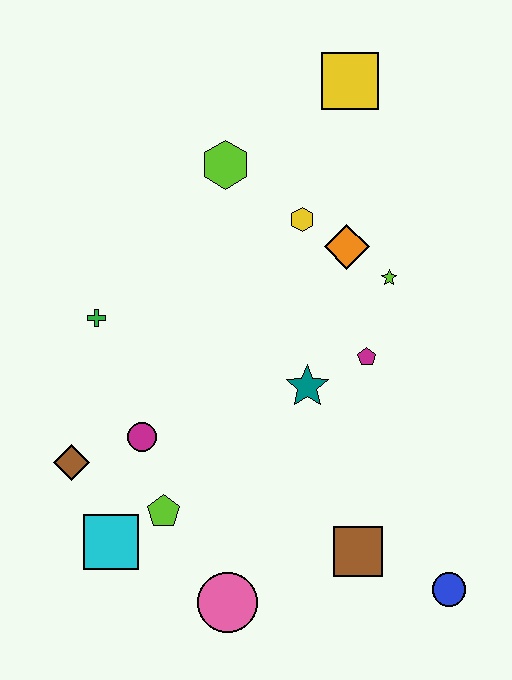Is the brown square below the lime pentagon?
Yes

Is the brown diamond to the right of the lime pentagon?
No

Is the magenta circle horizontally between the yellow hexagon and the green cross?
Yes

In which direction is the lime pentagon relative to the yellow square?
The lime pentagon is below the yellow square.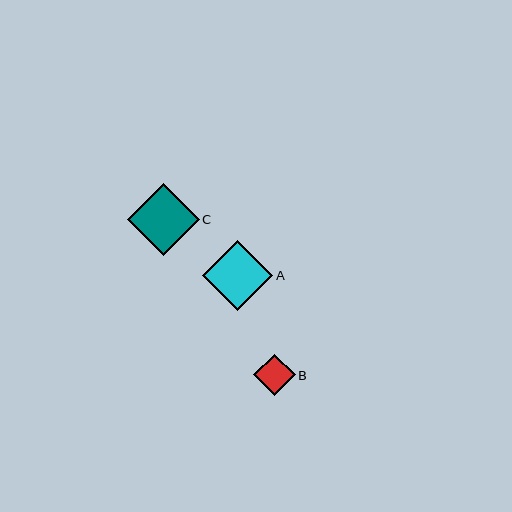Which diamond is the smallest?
Diamond B is the smallest with a size of approximately 41 pixels.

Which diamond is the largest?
Diamond C is the largest with a size of approximately 72 pixels.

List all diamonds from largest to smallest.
From largest to smallest: C, A, B.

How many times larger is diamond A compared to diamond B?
Diamond A is approximately 1.7 times the size of diamond B.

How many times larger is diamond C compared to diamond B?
Diamond C is approximately 1.7 times the size of diamond B.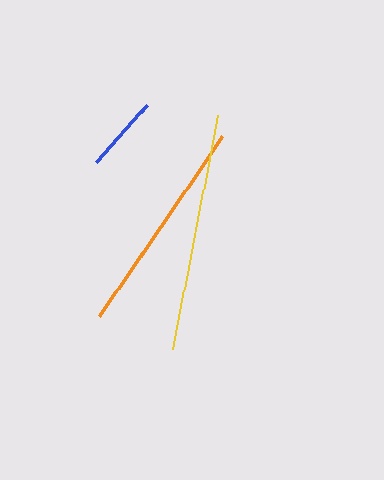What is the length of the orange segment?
The orange segment is approximately 218 pixels long.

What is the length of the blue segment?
The blue segment is approximately 77 pixels long.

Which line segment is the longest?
The yellow line is the longest at approximately 238 pixels.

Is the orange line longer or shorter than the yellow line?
The yellow line is longer than the orange line.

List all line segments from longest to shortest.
From longest to shortest: yellow, orange, blue.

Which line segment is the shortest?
The blue line is the shortest at approximately 77 pixels.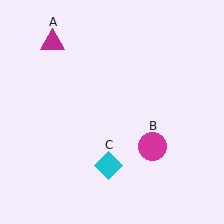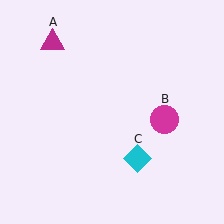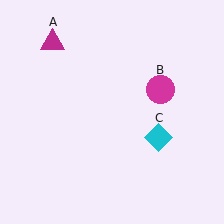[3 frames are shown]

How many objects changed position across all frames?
2 objects changed position: magenta circle (object B), cyan diamond (object C).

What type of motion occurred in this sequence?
The magenta circle (object B), cyan diamond (object C) rotated counterclockwise around the center of the scene.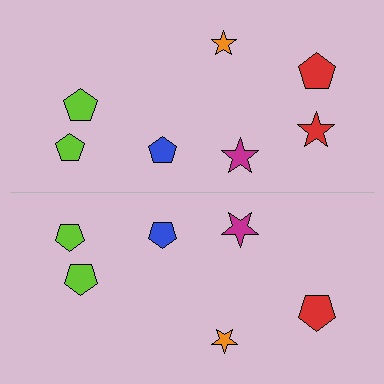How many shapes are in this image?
There are 13 shapes in this image.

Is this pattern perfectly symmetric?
No, the pattern is not perfectly symmetric. A red star is missing from the bottom side.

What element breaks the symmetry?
A red star is missing from the bottom side.